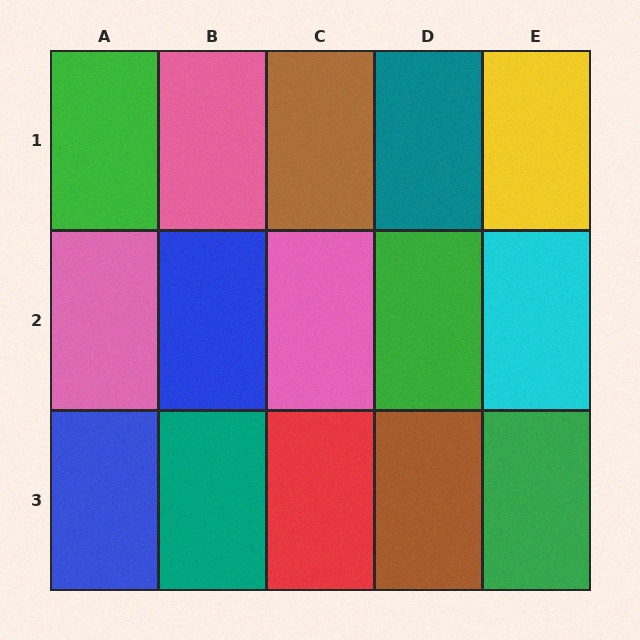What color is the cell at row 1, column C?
Brown.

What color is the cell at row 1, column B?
Pink.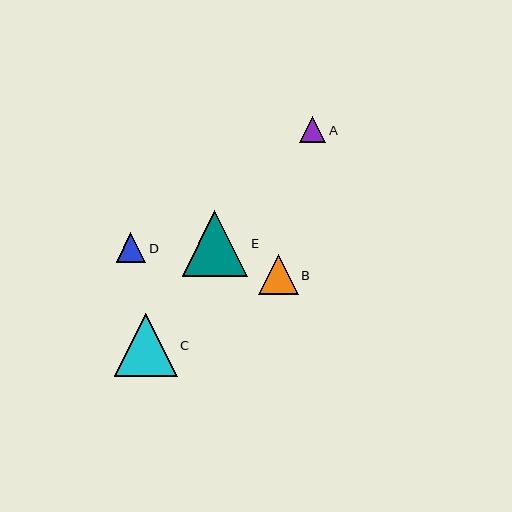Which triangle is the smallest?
Triangle A is the smallest with a size of approximately 26 pixels.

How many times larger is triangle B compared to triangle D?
Triangle B is approximately 1.3 times the size of triangle D.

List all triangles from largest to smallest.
From largest to smallest: E, C, B, D, A.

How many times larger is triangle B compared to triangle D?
Triangle B is approximately 1.3 times the size of triangle D.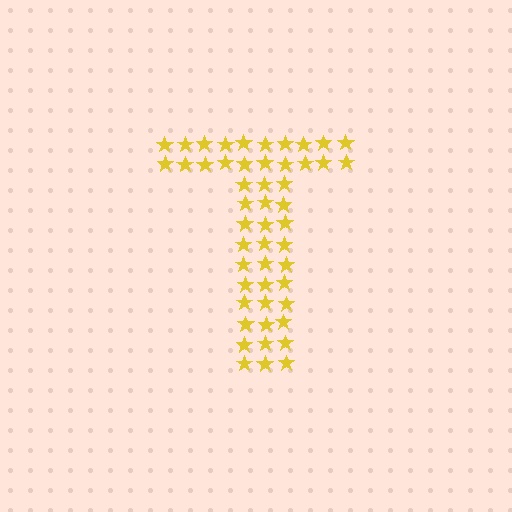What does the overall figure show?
The overall figure shows the letter T.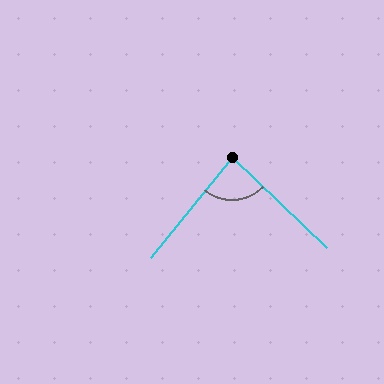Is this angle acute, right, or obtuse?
It is approximately a right angle.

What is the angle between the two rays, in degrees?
Approximately 85 degrees.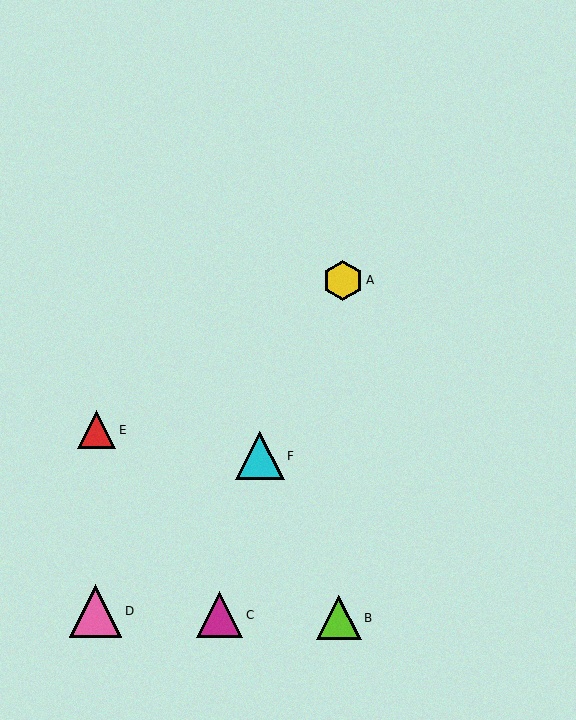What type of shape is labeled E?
Shape E is a red triangle.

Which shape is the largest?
The pink triangle (labeled D) is the largest.